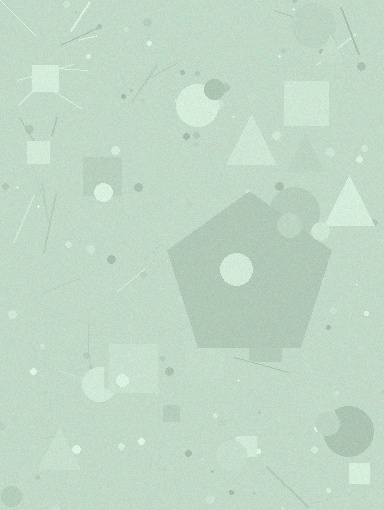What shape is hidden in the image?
A pentagon is hidden in the image.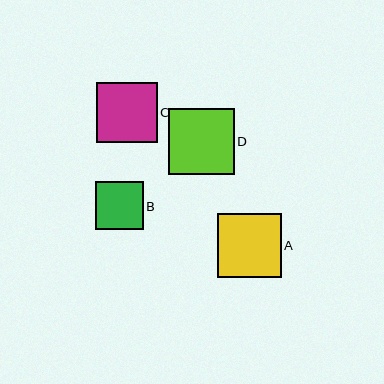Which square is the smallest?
Square B is the smallest with a size of approximately 48 pixels.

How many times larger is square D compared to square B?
Square D is approximately 1.4 times the size of square B.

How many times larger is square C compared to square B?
Square C is approximately 1.3 times the size of square B.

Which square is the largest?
Square D is the largest with a size of approximately 66 pixels.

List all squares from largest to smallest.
From largest to smallest: D, A, C, B.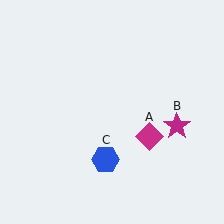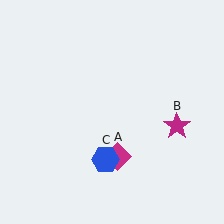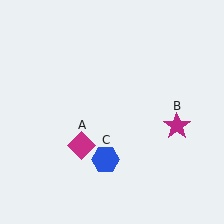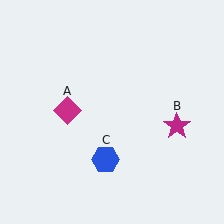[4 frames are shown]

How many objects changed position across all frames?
1 object changed position: magenta diamond (object A).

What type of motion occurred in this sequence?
The magenta diamond (object A) rotated clockwise around the center of the scene.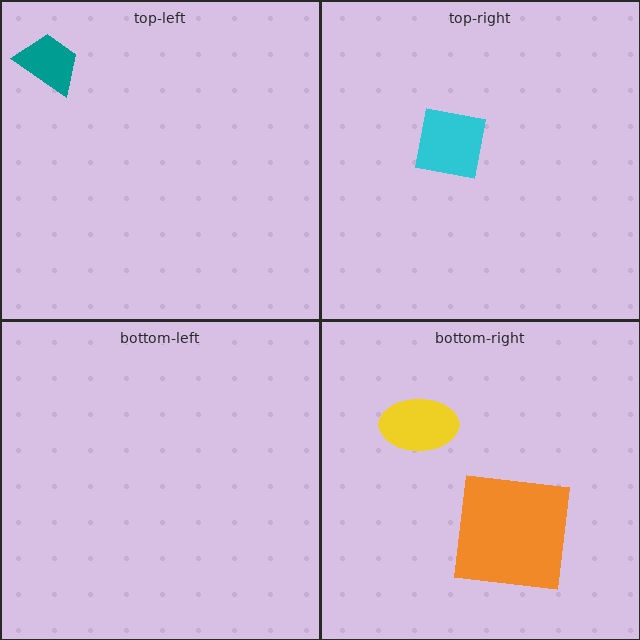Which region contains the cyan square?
The top-right region.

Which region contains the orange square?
The bottom-right region.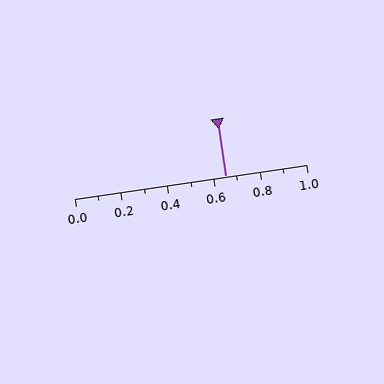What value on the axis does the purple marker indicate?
The marker indicates approximately 0.65.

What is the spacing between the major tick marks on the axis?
The major ticks are spaced 0.2 apart.